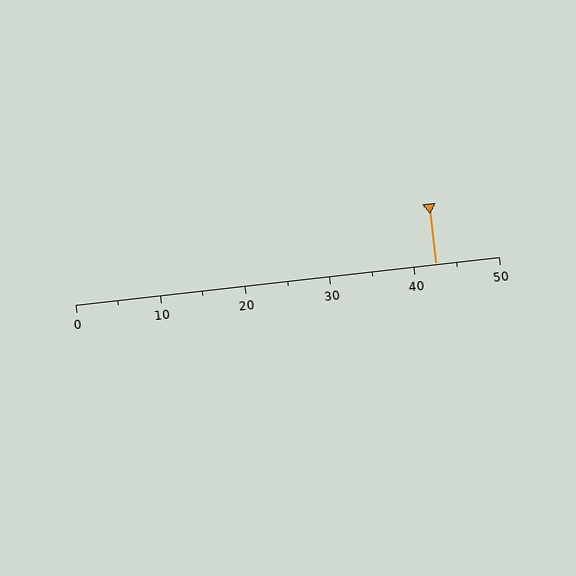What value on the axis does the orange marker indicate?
The marker indicates approximately 42.5.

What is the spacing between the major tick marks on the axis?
The major ticks are spaced 10 apart.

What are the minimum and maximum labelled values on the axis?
The axis runs from 0 to 50.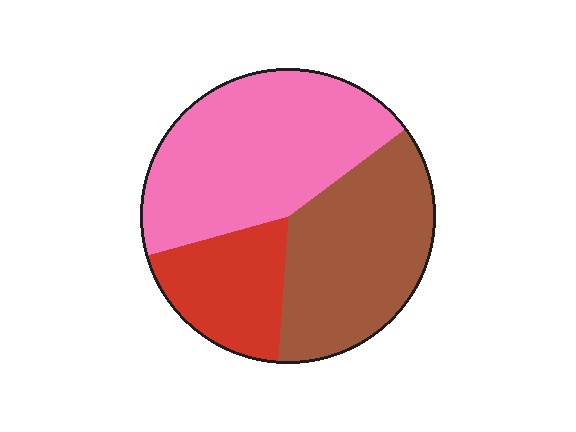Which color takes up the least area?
Red, at roughly 20%.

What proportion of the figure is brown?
Brown takes up between a quarter and a half of the figure.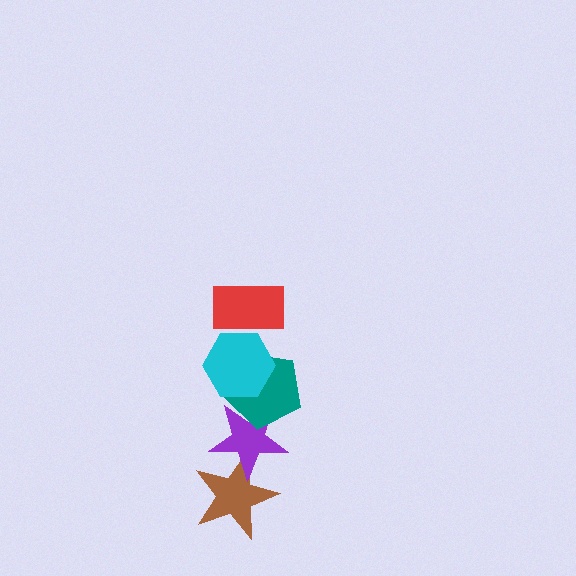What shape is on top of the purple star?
The teal pentagon is on top of the purple star.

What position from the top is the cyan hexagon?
The cyan hexagon is 2nd from the top.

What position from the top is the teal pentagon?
The teal pentagon is 3rd from the top.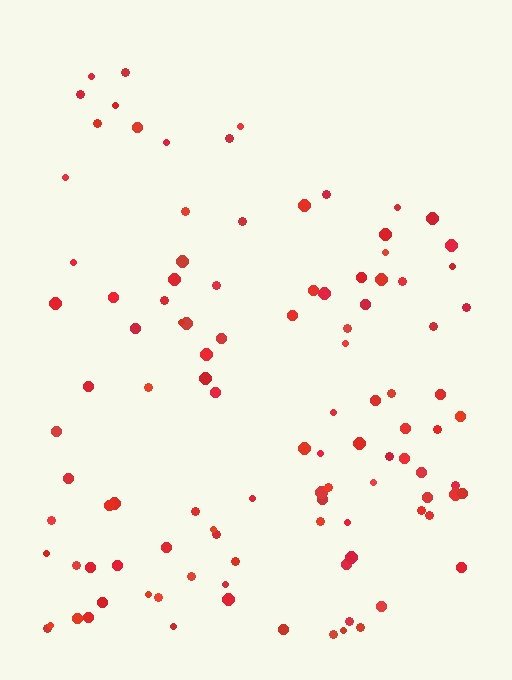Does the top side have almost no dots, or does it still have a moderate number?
Still a moderate number, just noticeably fewer than the bottom.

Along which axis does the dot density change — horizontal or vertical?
Vertical.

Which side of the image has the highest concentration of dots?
The bottom.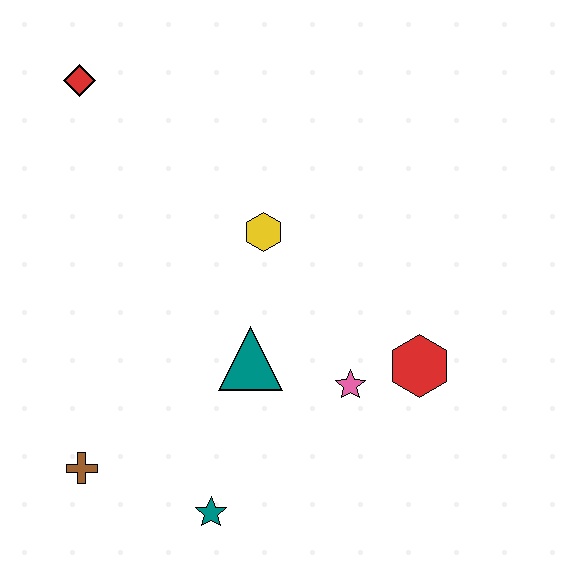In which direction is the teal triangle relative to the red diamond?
The teal triangle is below the red diamond.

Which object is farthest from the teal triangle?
The red diamond is farthest from the teal triangle.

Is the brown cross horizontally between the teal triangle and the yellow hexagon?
No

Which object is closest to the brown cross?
The teal star is closest to the brown cross.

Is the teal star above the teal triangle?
No